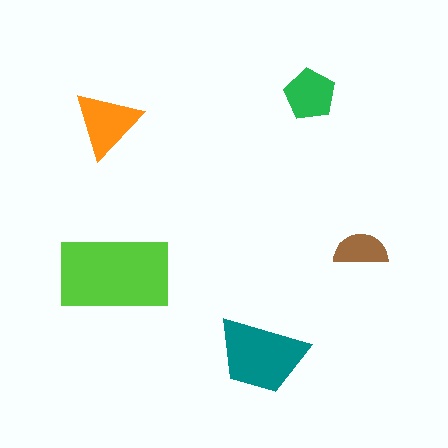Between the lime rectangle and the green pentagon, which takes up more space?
The lime rectangle.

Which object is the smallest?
The brown semicircle.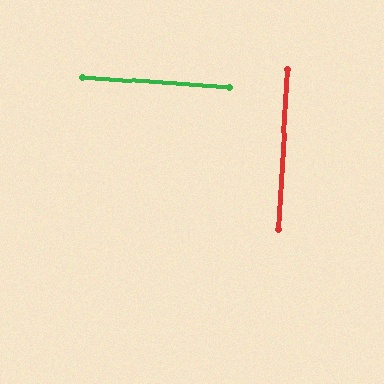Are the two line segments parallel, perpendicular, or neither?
Perpendicular — they meet at approximately 89°.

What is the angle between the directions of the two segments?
Approximately 89 degrees.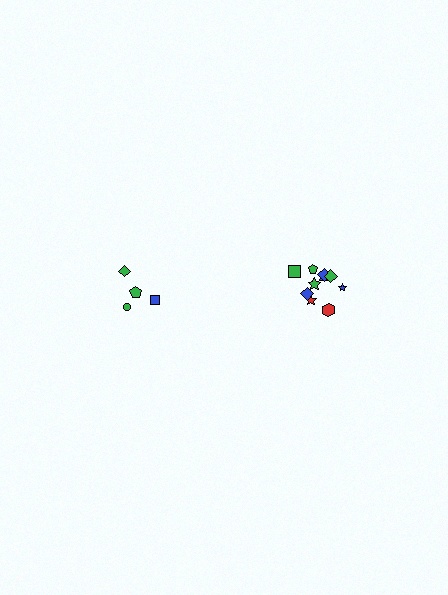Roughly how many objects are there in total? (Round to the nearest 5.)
Roughly 15 objects in total.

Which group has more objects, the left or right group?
The right group.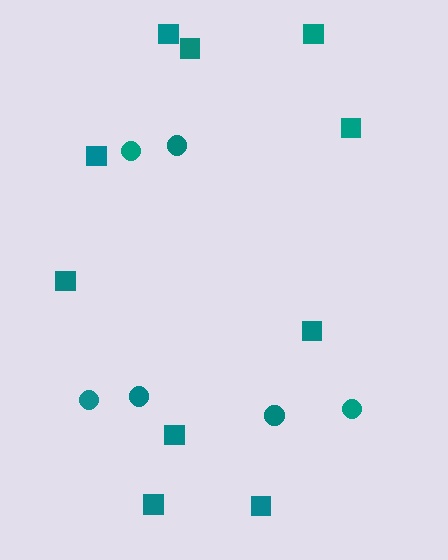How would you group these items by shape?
There are 2 groups: one group of squares (10) and one group of circles (6).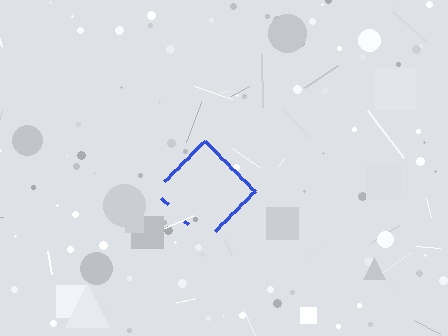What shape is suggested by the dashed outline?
The dashed outline suggests a diamond.